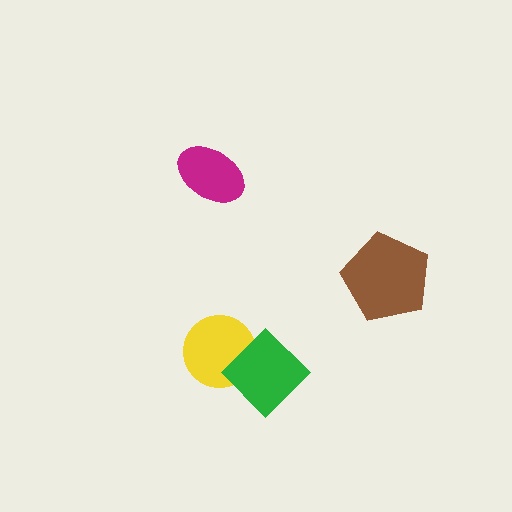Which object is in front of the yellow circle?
The green diamond is in front of the yellow circle.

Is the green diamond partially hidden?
No, no other shape covers it.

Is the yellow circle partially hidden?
Yes, it is partially covered by another shape.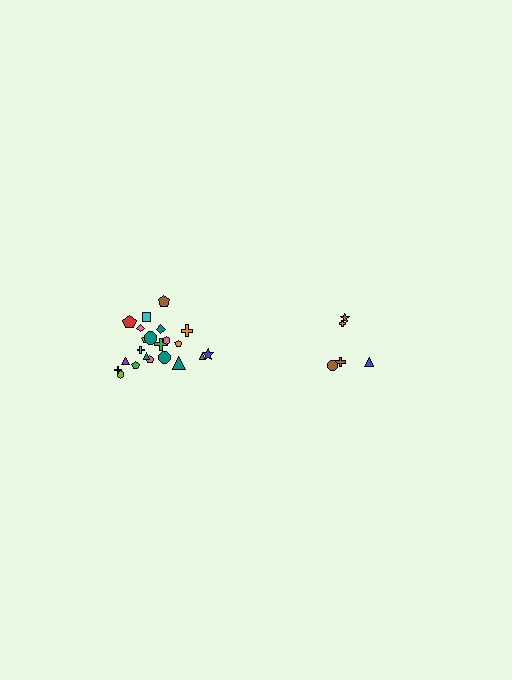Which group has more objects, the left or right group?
The left group.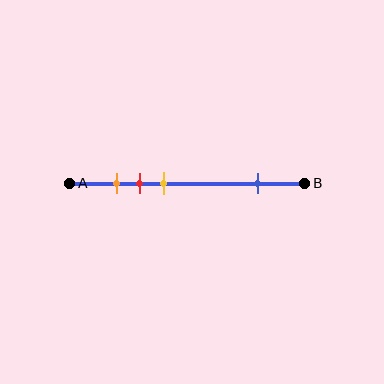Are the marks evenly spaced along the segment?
No, the marks are not evenly spaced.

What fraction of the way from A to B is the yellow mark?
The yellow mark is approximately 40% (0.4) of the way from A to B.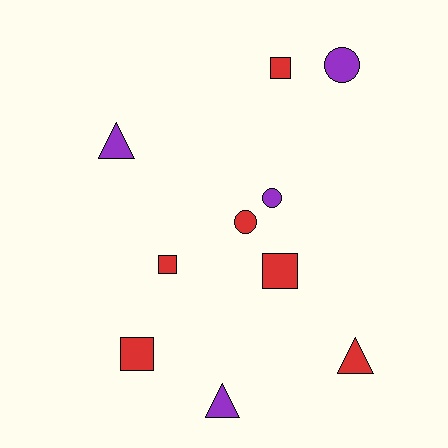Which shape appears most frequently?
Square, with 4 objects.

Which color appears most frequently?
Red, with 6 objects.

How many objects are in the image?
There are 10 objects.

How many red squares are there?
There are 4 red squares.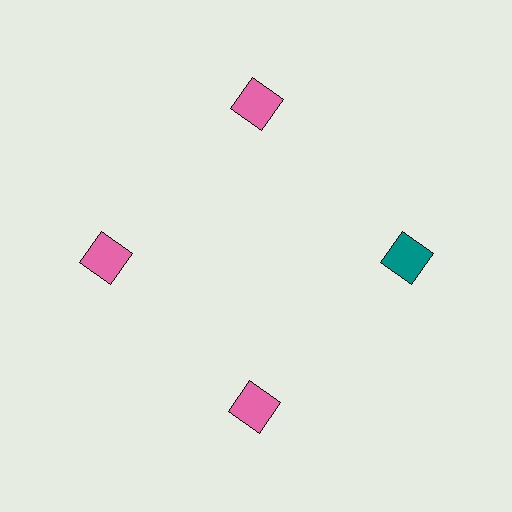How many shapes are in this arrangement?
There are 4 shapes arranged in a ring pattern.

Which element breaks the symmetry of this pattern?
The teal square at roughly the 3 o'clock position breaks the symmetry. All other shapes are pink squares.